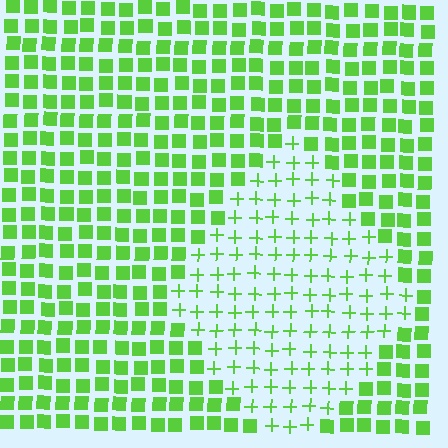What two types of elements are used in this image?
The image uses plus signs inside the diamond region and squares outside it.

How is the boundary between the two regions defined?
The boundary is defined by a change in element shape: plus signs inside vs. squares outside. All elements share the same color and spacing.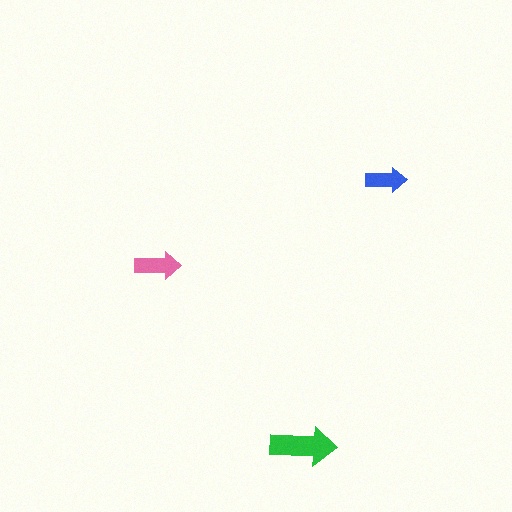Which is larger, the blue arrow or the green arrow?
The green one.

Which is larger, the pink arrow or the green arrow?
The green one.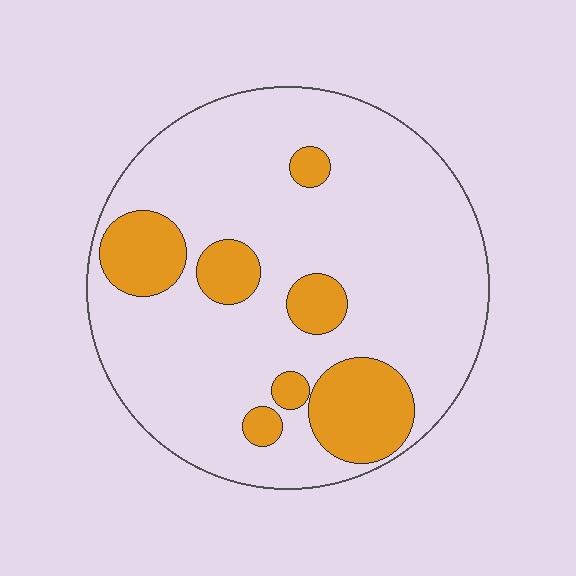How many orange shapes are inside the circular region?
7.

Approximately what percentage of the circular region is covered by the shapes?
Approximately 20%.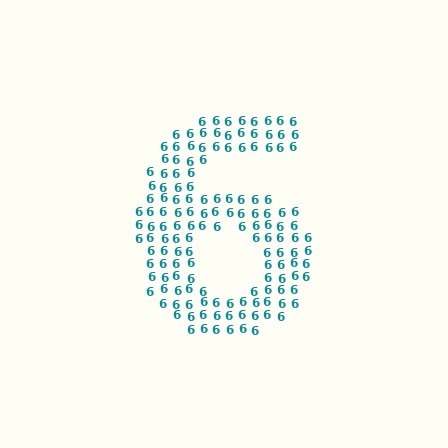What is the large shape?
The large shape is the digit 6.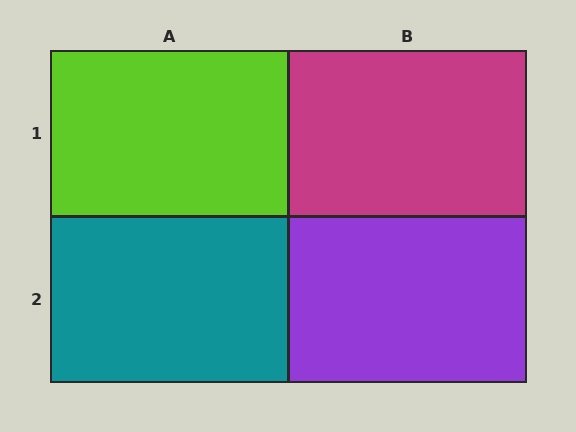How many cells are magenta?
1 cell is magenta.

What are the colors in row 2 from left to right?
Teal, purple.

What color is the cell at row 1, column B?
Magenta.